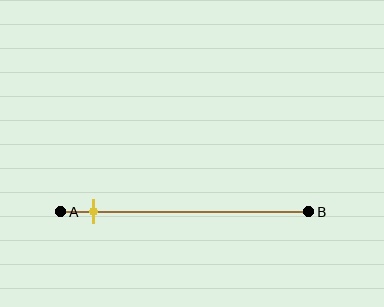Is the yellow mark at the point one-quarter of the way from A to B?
No, the mark is at about 15% from A, not at the 25% one-quarter point.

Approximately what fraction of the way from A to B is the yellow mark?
The yellow mark is approximately 15% of the way from A to B.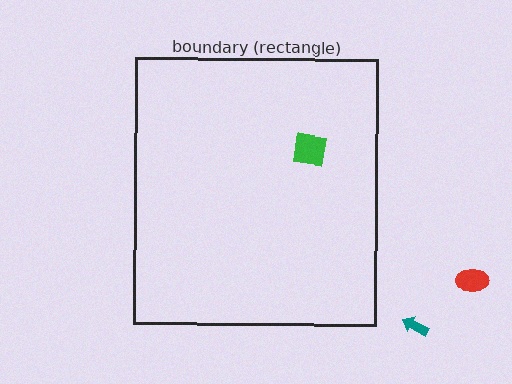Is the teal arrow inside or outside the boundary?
Outside.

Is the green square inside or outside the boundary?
Inside.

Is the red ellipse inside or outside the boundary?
Outside.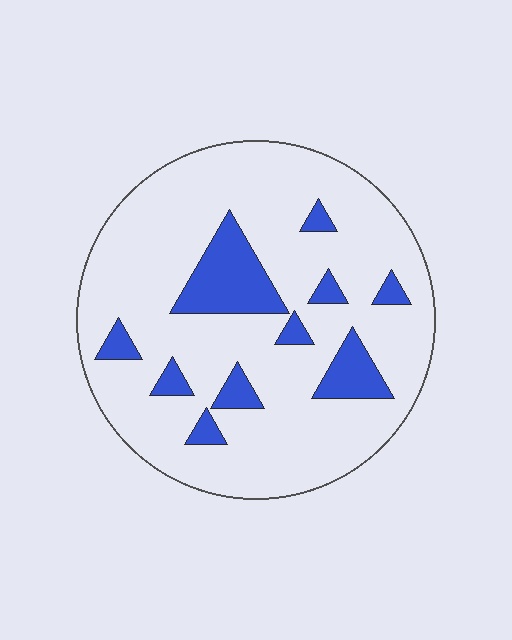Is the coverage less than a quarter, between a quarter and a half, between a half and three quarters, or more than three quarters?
Less than a quarter.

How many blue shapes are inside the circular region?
10.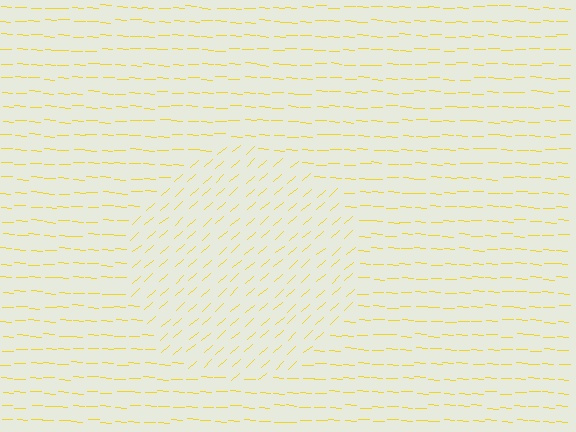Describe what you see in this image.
The image is filled with small yellow line segments. A circle region in the image has lines oriented differently from the surrounding lines, creating a visible texture boundary.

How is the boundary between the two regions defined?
The boundary is defined purely by a change in line orientation (approximately 45 degrees difference). All lines are the same color and thickness.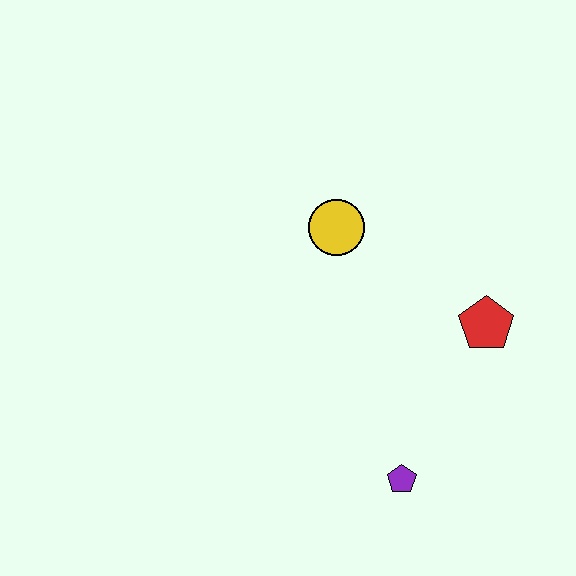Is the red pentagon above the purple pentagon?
Yes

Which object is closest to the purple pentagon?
The red pentagon is closest to the purple pentagon.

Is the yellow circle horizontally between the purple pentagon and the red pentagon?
No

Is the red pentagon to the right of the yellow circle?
Yes